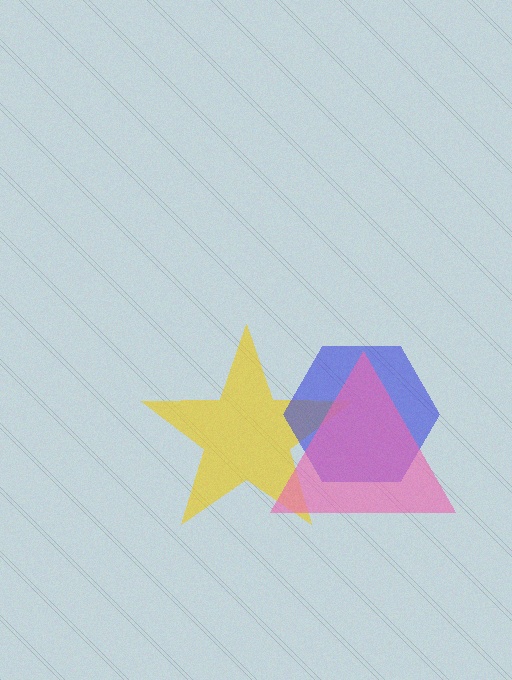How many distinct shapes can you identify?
There are 3 distinct shapes: a yellow star, a blue hexagon, a pink triangle.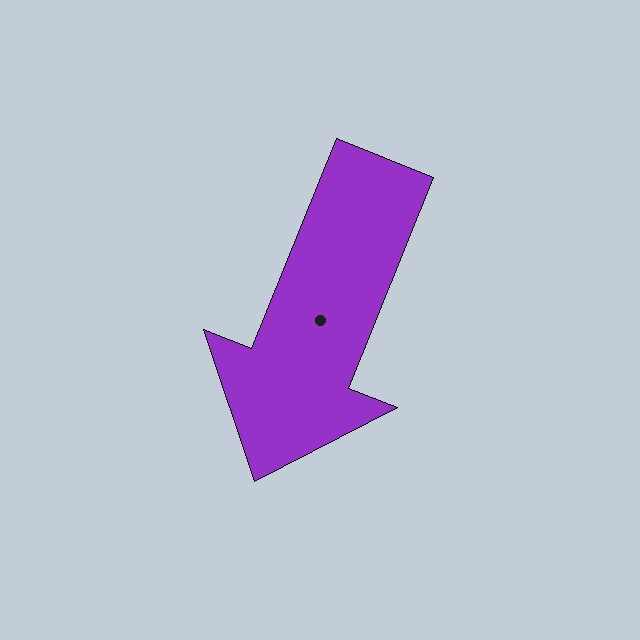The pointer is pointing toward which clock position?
Roughly 7 o'clock.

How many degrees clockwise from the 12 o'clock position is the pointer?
Approximately 202 degrees.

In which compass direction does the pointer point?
South.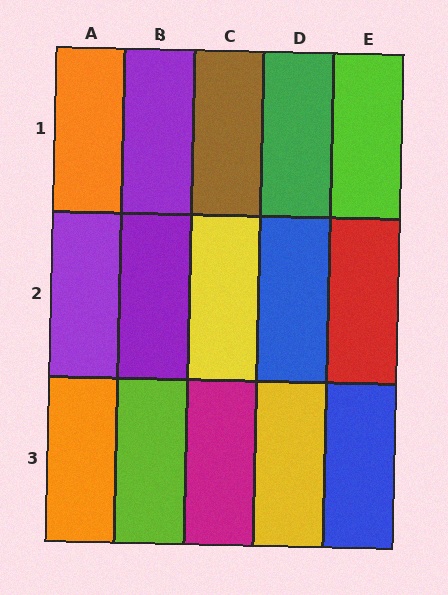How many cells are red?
1 cell is red.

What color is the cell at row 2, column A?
Purple.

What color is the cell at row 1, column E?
Lime.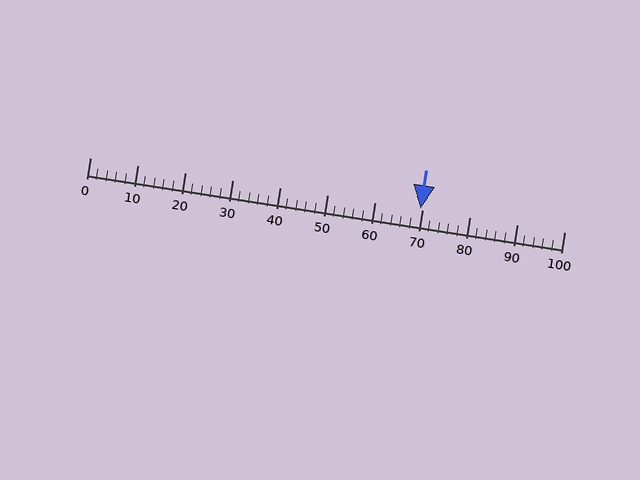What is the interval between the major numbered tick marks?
The major tick marks are spaced 10 units apart.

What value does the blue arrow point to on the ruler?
The blue arrow points to approximately 70.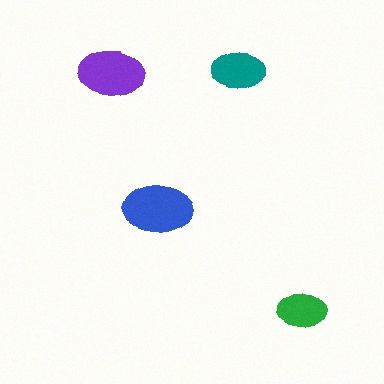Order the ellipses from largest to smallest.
the blue one, the purple one, the teal one, the green one.